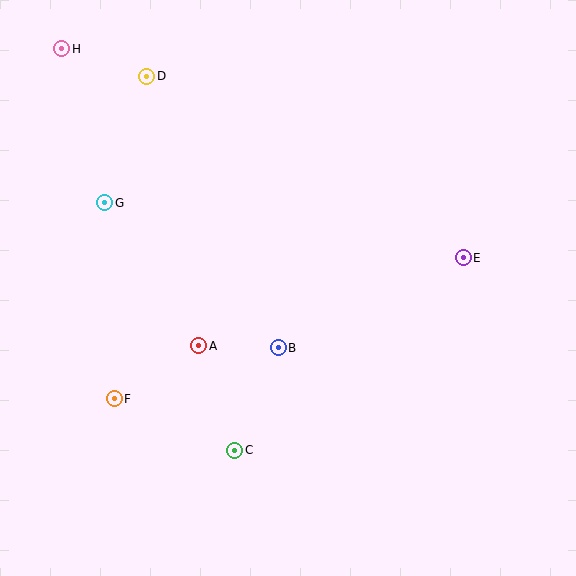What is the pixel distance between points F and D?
The distance between F and D is 324 pixels.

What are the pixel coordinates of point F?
Point F is at (114, 399).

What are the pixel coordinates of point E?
Point E is at (463, 258).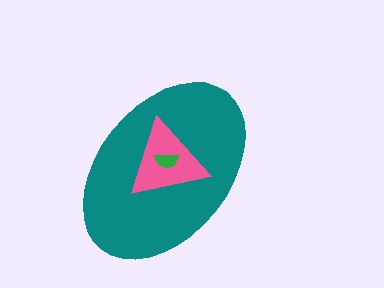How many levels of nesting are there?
3.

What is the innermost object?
The green semicircle.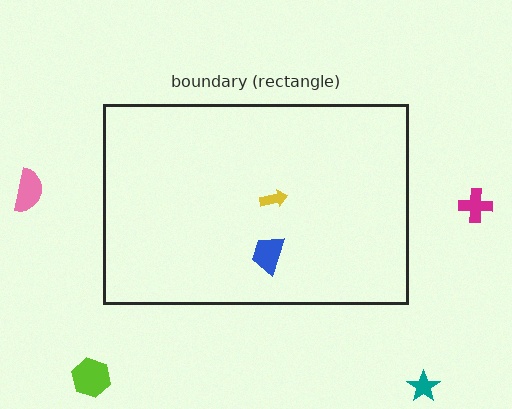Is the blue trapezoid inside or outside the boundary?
Inside.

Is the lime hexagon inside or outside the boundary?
Outside.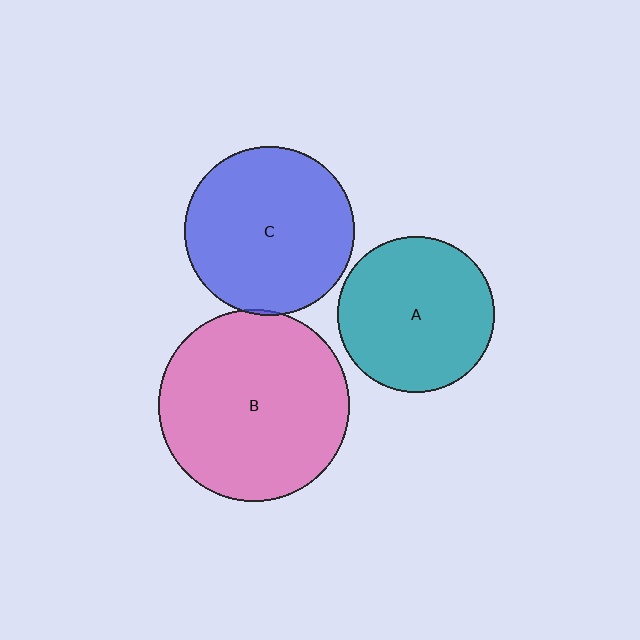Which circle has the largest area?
Circle B (pink).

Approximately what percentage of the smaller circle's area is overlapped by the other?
Approximately 5%.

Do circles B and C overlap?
Yes.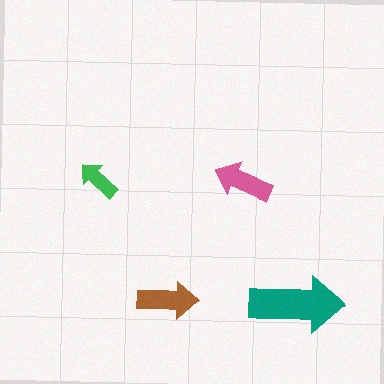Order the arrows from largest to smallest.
the teal one, the brown one, the pink one, the green one.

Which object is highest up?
The pink arrow is topmost.